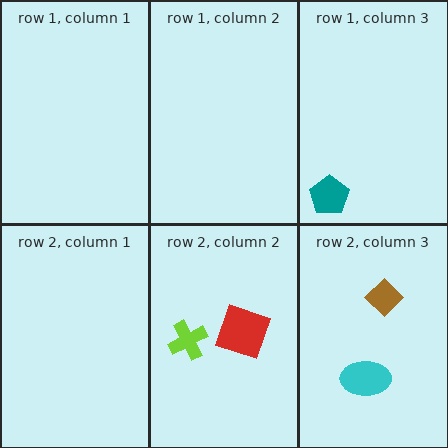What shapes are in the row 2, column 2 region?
The red square, the lime cross.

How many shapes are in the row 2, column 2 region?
2.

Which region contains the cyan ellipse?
The row 2, column 3 region.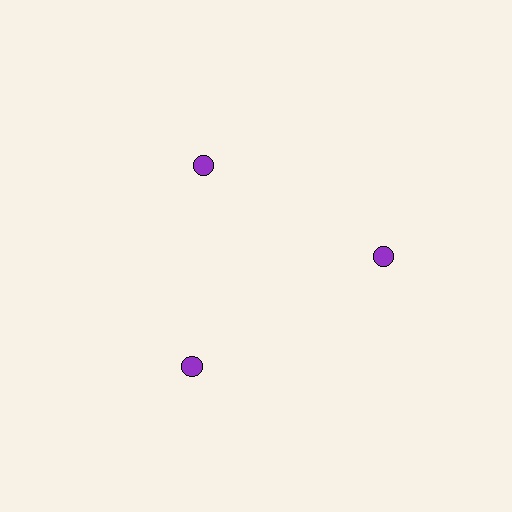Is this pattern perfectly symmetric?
No. The 3 purple circles are arranged in a ring, but one element near the 11 o'clock position is pulled inward toward the center, breaking the 3-fold rotational symmetry.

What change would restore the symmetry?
The symmetry would be restored by moving it outward, back onto the ring so that all 3 circles sit at equal angles and equal distance from the center.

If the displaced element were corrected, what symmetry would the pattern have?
It would have 3-fold rotational symmetry — the pattern would map onto itself every 120 degrees.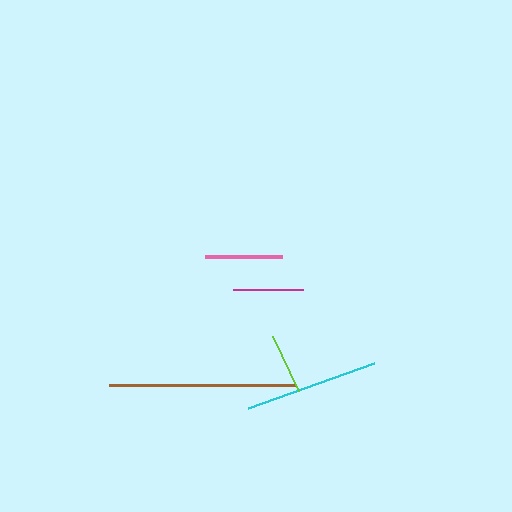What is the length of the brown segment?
The brown segment is approximately 186 pixels long.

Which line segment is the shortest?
The lime line is the shortest at approximately 61 pixels.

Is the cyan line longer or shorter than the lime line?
The cyan line is longer than the lime line.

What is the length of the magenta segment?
The magenta segment is approximately 70 pixels long.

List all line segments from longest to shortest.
From longest to shortest: brown, cyan, pink, magenta, lime.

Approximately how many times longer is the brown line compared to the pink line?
The brown line is approximately 2.4 times the length of the pink line.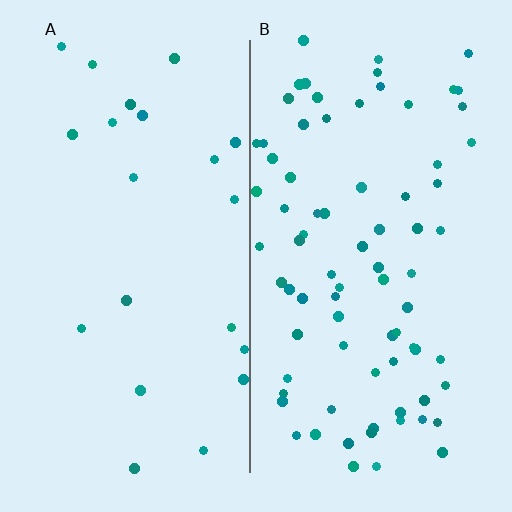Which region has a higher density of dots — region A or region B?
B (the right).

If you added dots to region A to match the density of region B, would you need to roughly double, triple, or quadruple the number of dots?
Approximately quadruple.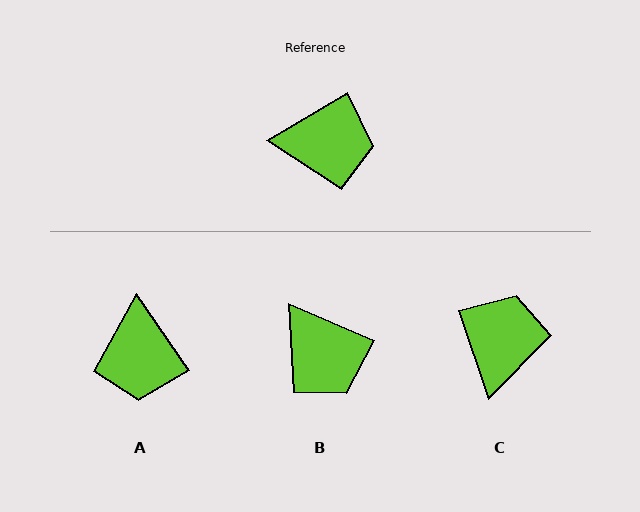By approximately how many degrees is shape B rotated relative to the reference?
Approximately 54 degrees clockwise.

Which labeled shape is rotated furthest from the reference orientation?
A, about 86 degrees away.